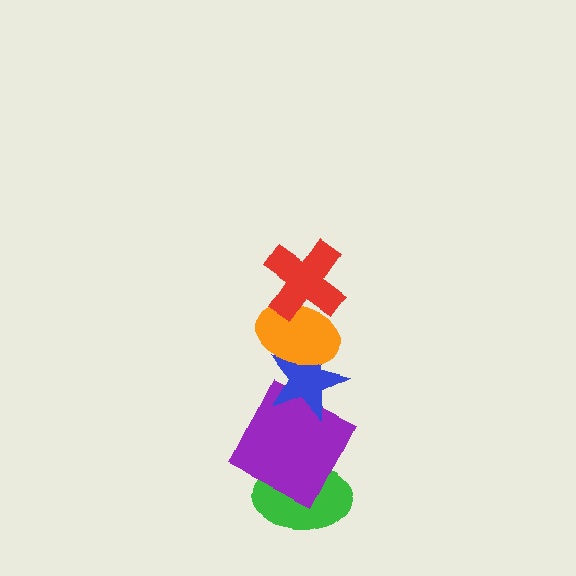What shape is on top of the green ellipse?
The purple square is on top of the green ellipse.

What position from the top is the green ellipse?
The green ellipse is 5th from the top.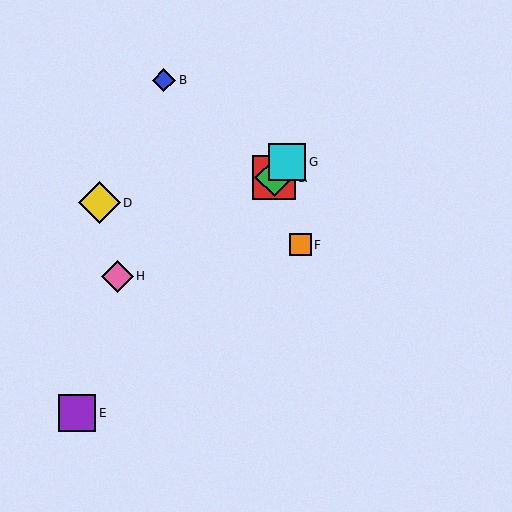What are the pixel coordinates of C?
Object C is at (274, 178).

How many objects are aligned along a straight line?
4 objects (A, C, E, G) are aligned along a straight line.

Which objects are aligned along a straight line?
Objects A, C, E, G are aligned along a straight line.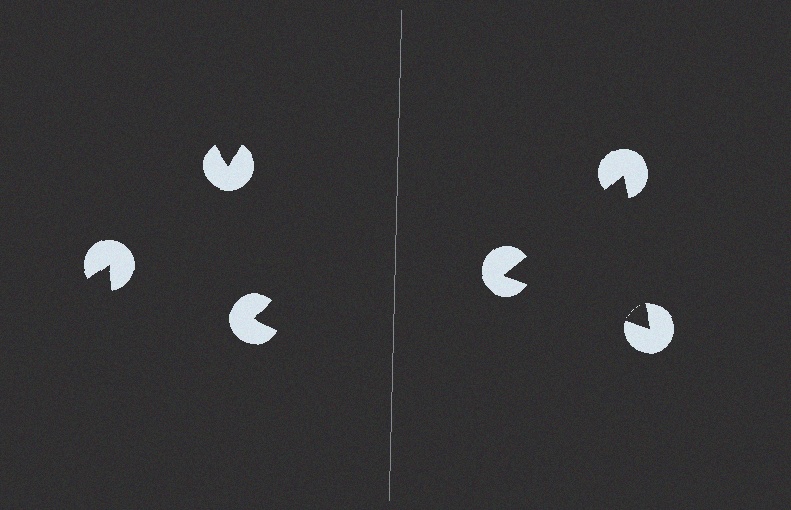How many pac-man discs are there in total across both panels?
6 — 3 on each side.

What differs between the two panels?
The pac-man discs are positioned identically on both sides; only the wedge orientations differ. On the right they align to a triangle; on the left they are misaligned.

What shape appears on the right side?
An illusory triangle.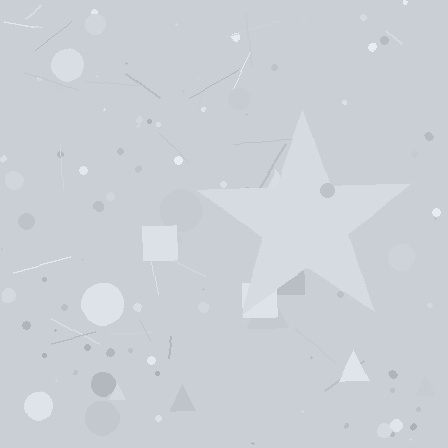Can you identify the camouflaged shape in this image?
The camouflaged shape is a star.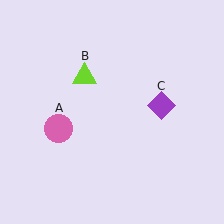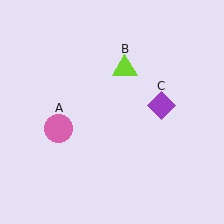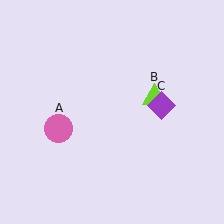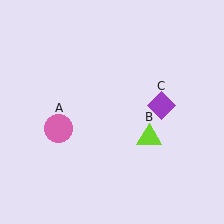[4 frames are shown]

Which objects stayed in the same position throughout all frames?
Pink circle (object A) and purple diamond (object C) remained stationary.